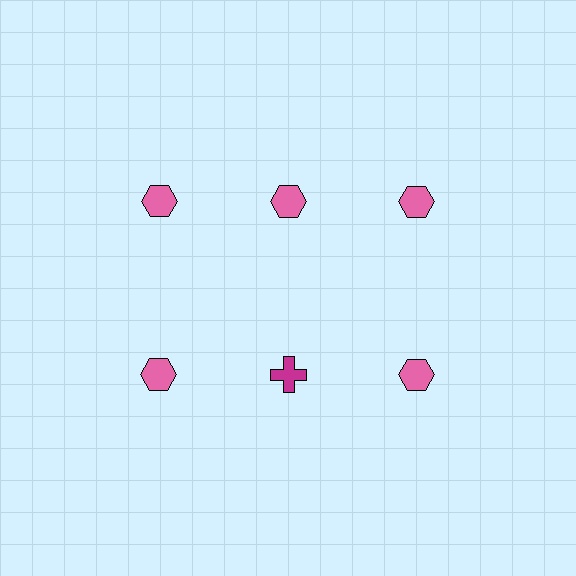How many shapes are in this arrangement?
There are 6 shapes arranged in a grid pattern.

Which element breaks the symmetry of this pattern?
The magenta cross in the second row, second from left column breaks the symmetry. All other shapes are pink hexagons.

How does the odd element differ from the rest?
It differs in both color (magenta instead of pink) and shape (cross instead of hexagon).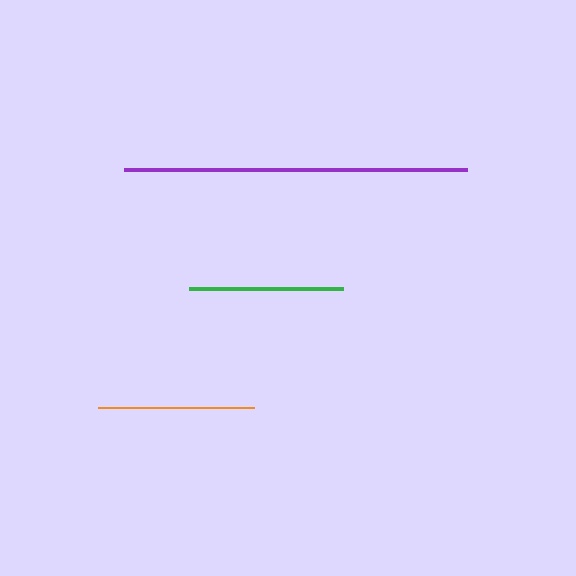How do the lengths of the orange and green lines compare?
The orange and green lines are approximately the same length.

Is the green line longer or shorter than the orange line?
The orange line is longer than the green line.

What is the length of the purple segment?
The purple segment is approximately 343 pixels long.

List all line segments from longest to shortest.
From longest to shortest: purple, orange, green.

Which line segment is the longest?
The purple line is the longest at approximately 343 pixels.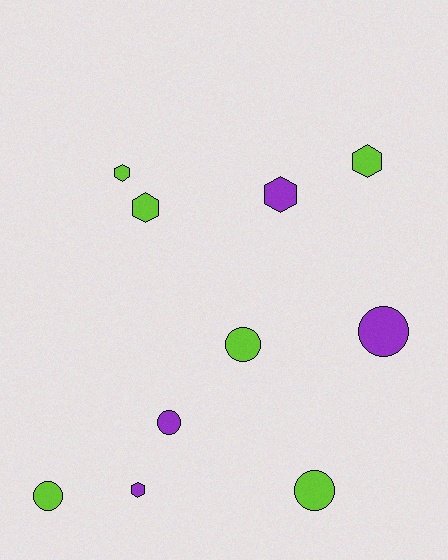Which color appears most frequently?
Lime, with 6 objects.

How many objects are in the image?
There are 10 objects.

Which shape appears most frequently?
Circle, with 5 objects.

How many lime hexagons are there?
There are 3 lime hexagons.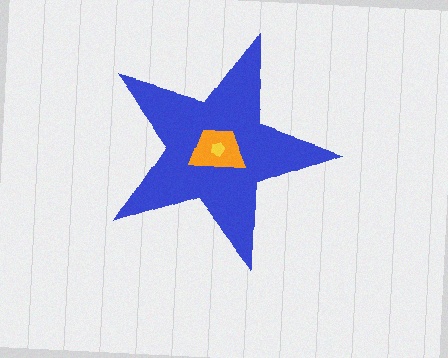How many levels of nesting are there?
3.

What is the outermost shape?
The blue star.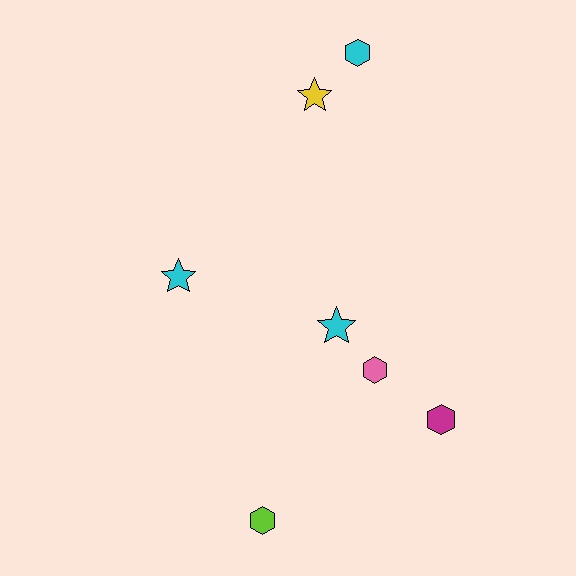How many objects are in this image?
There are 7 objects.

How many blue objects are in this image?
There are no blue objects.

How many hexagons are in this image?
There are 4 hexagons.